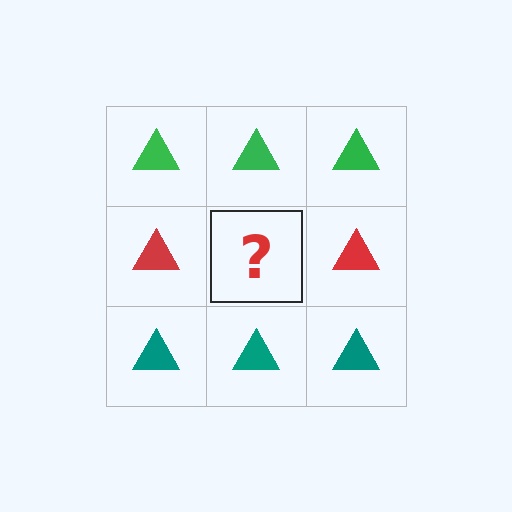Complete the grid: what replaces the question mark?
The question mark should be replaced with a red triangle.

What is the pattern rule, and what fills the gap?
The rule is that each row has a consistent color. The gap should be filled with a red triangle.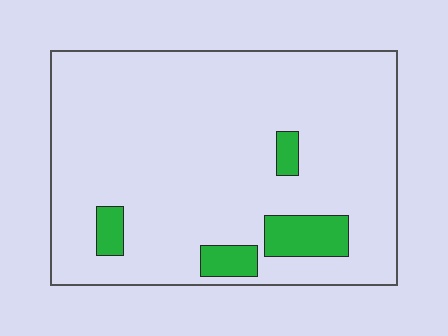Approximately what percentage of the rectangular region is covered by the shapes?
Approximately 10%.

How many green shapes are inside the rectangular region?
4.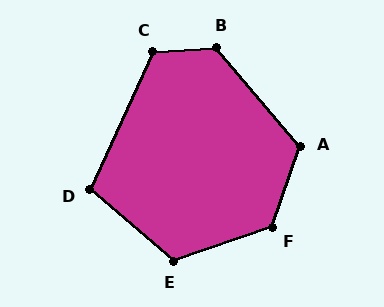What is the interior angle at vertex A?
Approximately 120 degrees (obtuse).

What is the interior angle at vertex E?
Approximately 121 degrees (obtuse).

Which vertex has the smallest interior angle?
D, at approximately 105 degrees.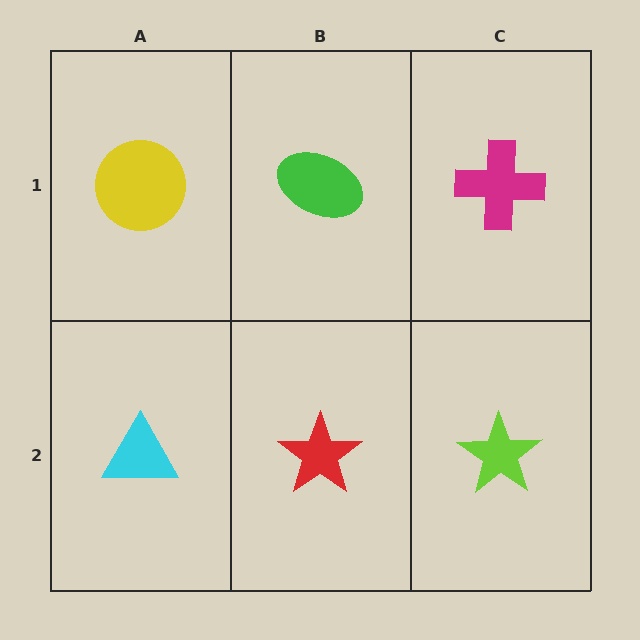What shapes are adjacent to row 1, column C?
A lime star (row 2, column C), a green ellipse (row 1, column B).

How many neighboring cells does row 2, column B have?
3.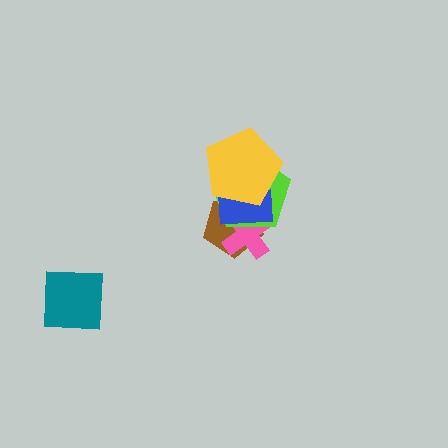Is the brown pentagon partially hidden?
Yes, it is partially covered by another shape.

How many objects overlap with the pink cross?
3 objects overlap with the pink cross.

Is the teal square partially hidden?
No, no other shape covers it.